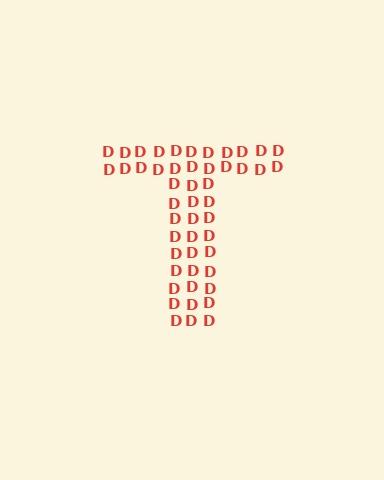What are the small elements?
The small elements are letter D's.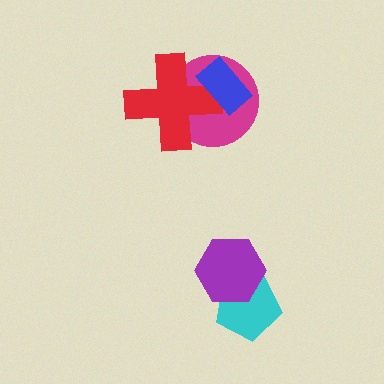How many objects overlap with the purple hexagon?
1 object overlaps with the purple hexagon.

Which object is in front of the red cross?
The blue rectangle is in front of the red cross.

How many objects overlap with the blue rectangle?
2 objects overlap with the blue rectangle.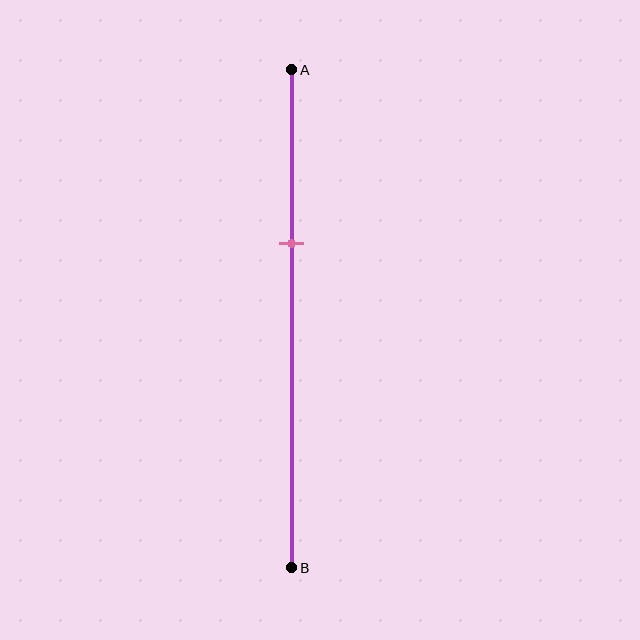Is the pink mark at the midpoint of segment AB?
No, the mark is at about 35% from A, not at the 50% midpoint.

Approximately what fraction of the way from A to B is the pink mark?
The pink mark is approximately 35% of the way from A to B.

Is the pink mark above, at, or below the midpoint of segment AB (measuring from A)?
The pink mark is above the midpoint of segment AB.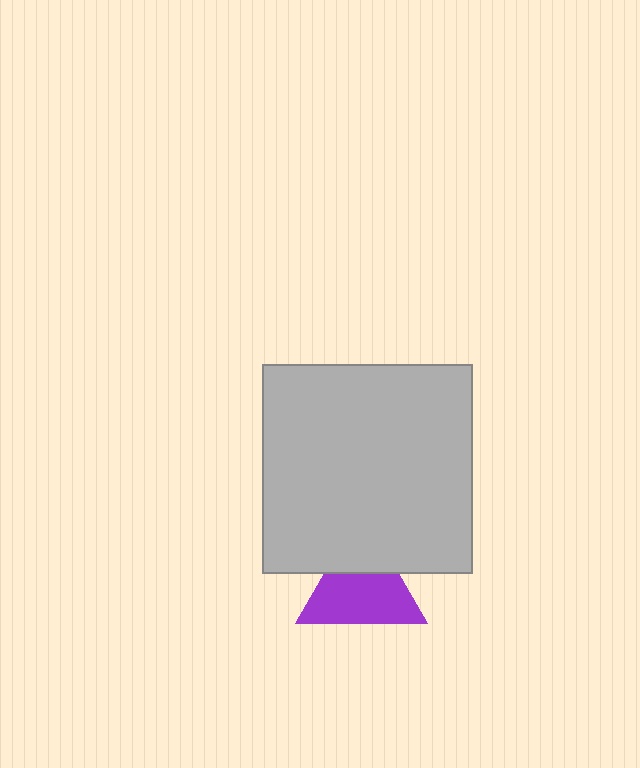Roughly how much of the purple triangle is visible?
Most of it is visible (roughly 68%).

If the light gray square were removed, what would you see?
You would see the complete purple triangle.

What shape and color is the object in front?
The object in front is a light gray square.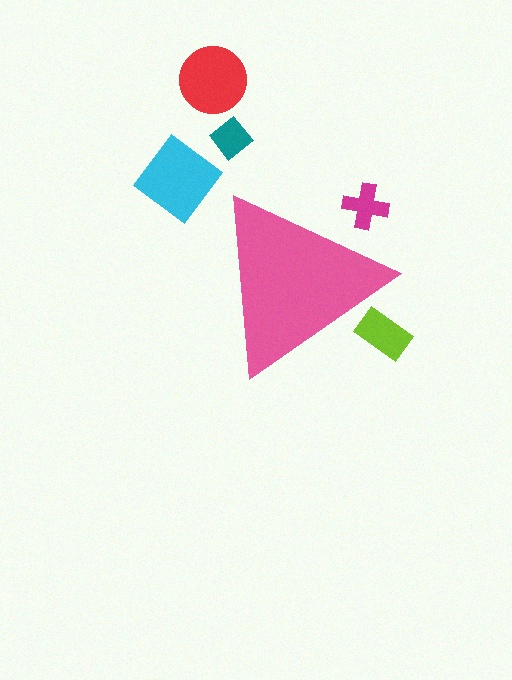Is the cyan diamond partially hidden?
No, the cyan diamond is fully visible.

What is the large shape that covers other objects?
A pink triangle.